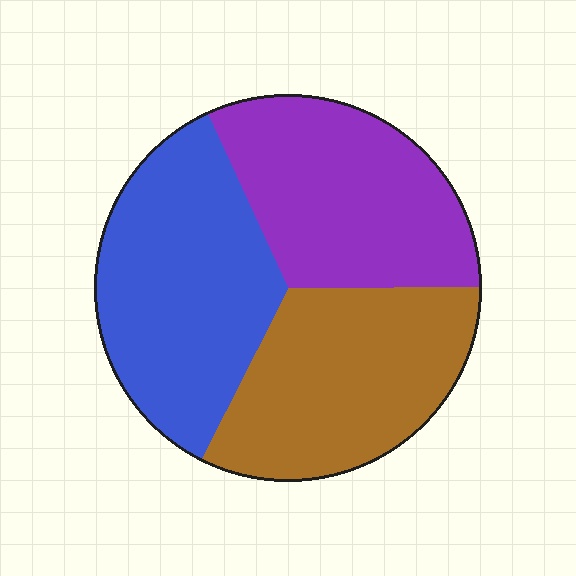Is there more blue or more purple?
Blue.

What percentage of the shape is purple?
Purple covers about 30% of the shape.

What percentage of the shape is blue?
Blue takes up about three eighths (3/8) of the shape.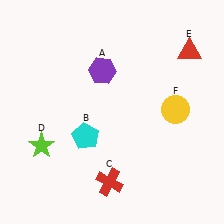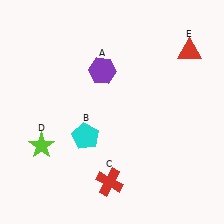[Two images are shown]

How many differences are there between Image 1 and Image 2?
There is 1 difference between the two images.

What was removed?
The yellow circle (F) was removed in Image 2.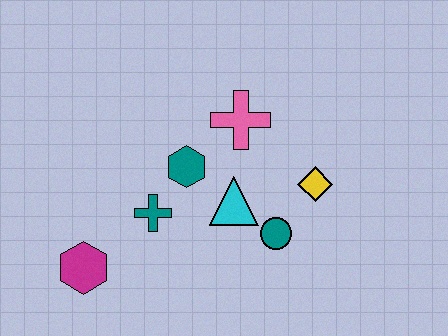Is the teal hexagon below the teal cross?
No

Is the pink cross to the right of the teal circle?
No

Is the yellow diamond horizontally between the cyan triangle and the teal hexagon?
No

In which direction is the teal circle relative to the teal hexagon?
The teal circle is to the right of the teal hexagon.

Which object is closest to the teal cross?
The teal hexagon is closest to the teal cross.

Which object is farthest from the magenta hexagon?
The yellow diamond is farthest from the magenta hexagon.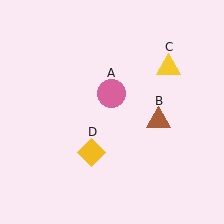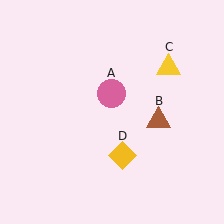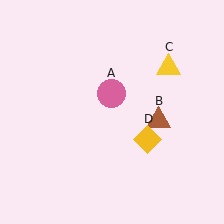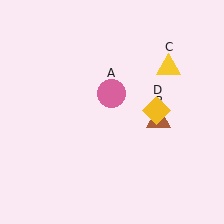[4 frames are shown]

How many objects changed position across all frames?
1 object changed position: yellow diamond (object D).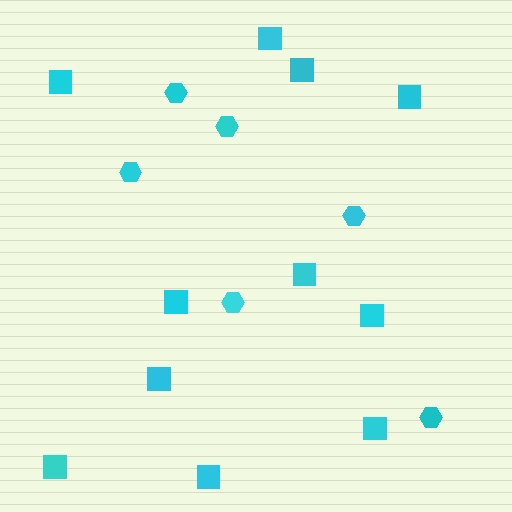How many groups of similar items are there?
There are 2 groups: one group of squares (11) and one group of hexagons (6).